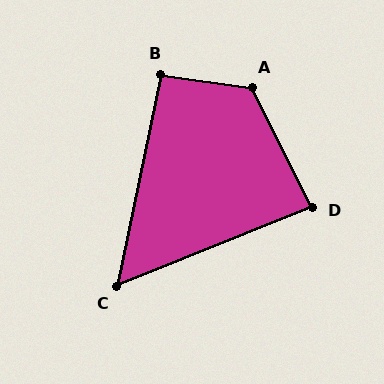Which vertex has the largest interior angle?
A, at approximately 124 degrees.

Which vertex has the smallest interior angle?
C, at approximately 56 degrees.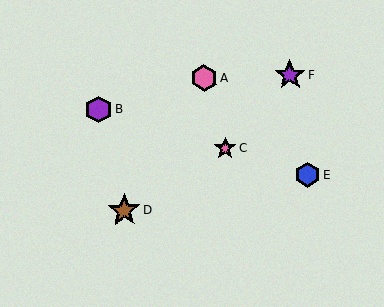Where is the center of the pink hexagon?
The center of the pink hexagon is at (204, 78).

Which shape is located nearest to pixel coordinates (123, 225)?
The brown star (labeled D) at (124, 210) is nearest to that location.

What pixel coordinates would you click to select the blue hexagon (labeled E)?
Click at (308, 175) to select the blue hexagon E.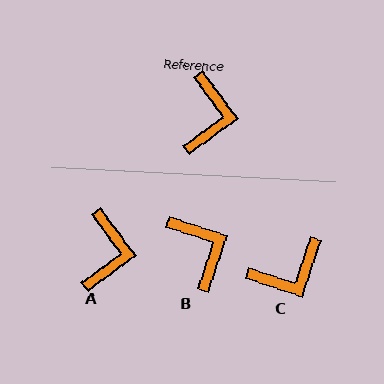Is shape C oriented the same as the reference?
No, it is off by about 55 degrees.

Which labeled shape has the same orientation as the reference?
A.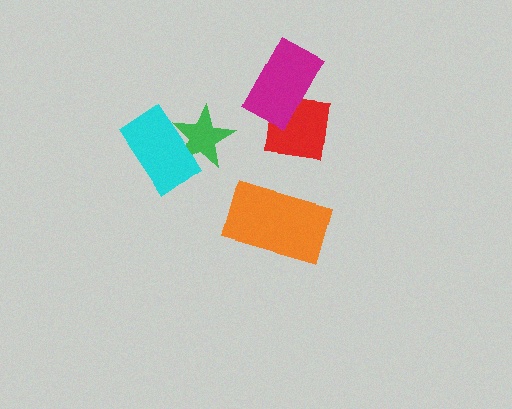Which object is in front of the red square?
The magenta rectangle is in front of the red square.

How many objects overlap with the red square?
1 object overlaps with the red square.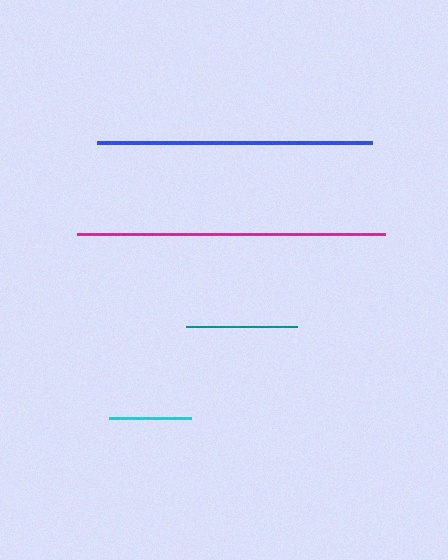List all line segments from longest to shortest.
From longest to shortest: magenta, blue, teal, cyan.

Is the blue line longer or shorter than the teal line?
The blue line is longer than the teal line.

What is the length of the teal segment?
The teal segment is approximately 111 pixels long.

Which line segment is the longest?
The magenta line is the longest at approximately 308 pixels.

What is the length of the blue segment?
The blue segment is approximately 276 pixels long.